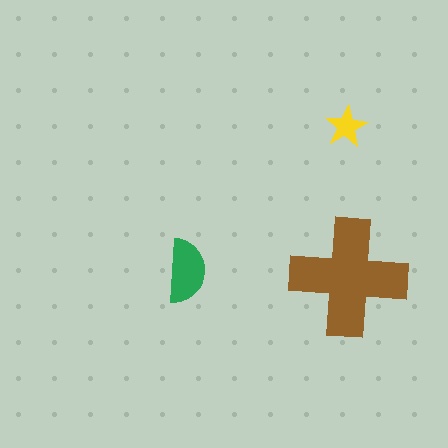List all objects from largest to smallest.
The brown cross, the green semicircle, the yellow star.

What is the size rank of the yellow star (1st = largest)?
3rd.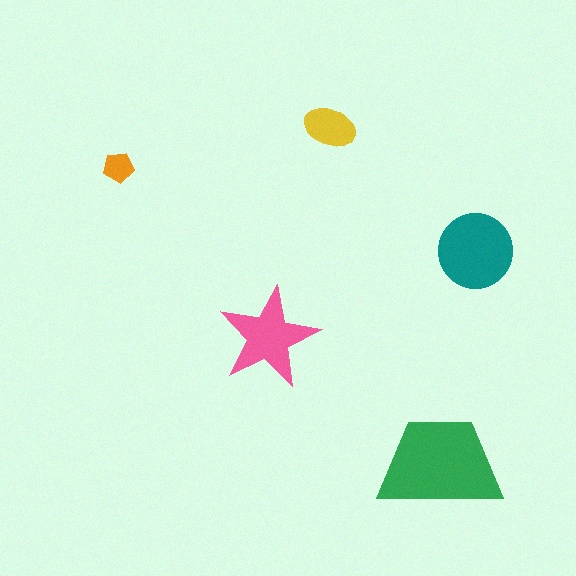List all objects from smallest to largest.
The orange pentagon, the yellow ellipse, the pink star, the teal circle, the green trapezoid.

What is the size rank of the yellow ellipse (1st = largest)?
4th.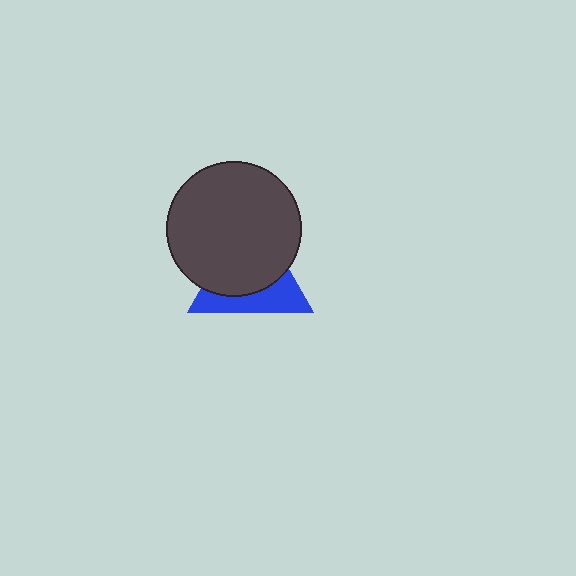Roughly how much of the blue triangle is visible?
A small part of it is visible (roughly 39%).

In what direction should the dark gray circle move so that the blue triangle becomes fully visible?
The dark gray circle should move up. That is the shortest direction to clear the overlap and leave the blue triangle fully visible.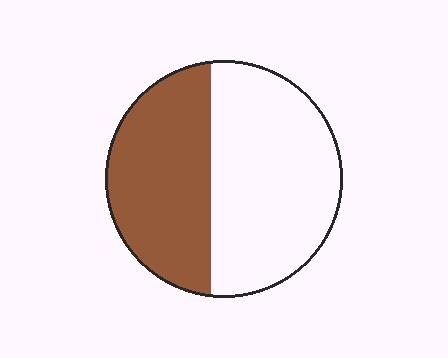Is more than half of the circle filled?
No.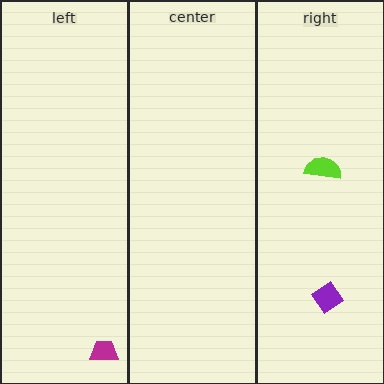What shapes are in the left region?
The magenta trapezoid.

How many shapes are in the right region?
2.